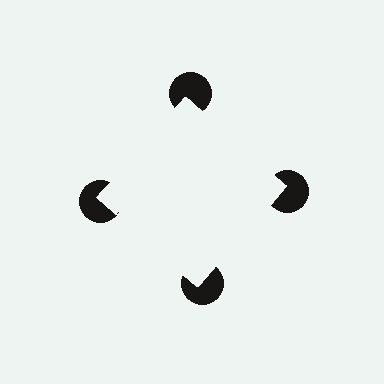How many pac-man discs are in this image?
There are 4 — one at each vertex of the illusory square.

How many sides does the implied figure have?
4 sides.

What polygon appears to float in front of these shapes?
An illusory square — its edges are inferred from the aligned wedge cuts in the pac-man discs, not physically drawn.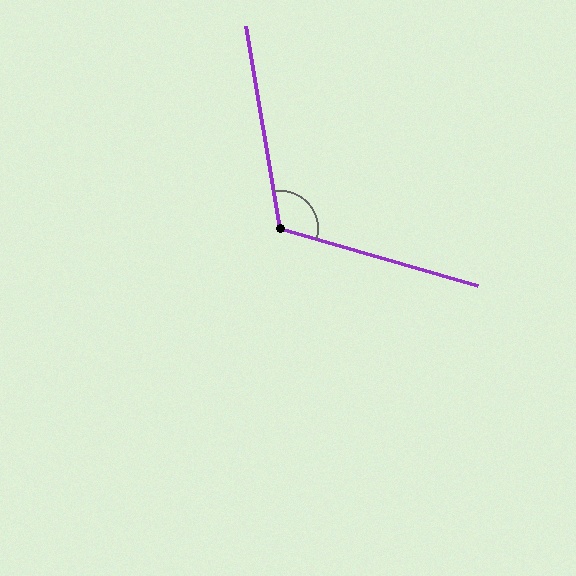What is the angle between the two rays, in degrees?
Approximately 116 degrees.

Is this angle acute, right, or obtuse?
It is obtuse.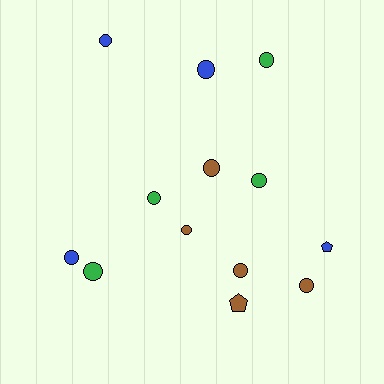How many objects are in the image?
There are 13 objects.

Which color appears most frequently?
Brown, with 5 objects.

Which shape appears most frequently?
Circle, with 11 objects.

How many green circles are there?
There are 4 green circles.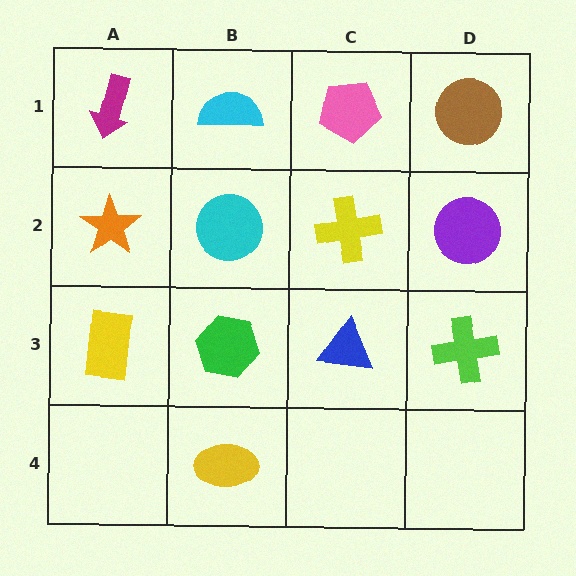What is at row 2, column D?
A purple circle.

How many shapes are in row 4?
1 shape.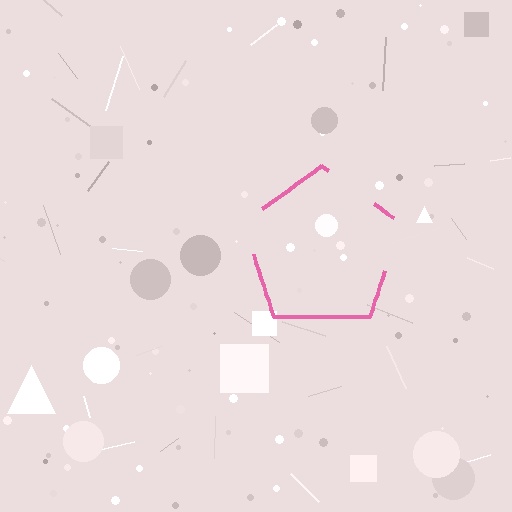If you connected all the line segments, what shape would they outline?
They would outline a pentagon.